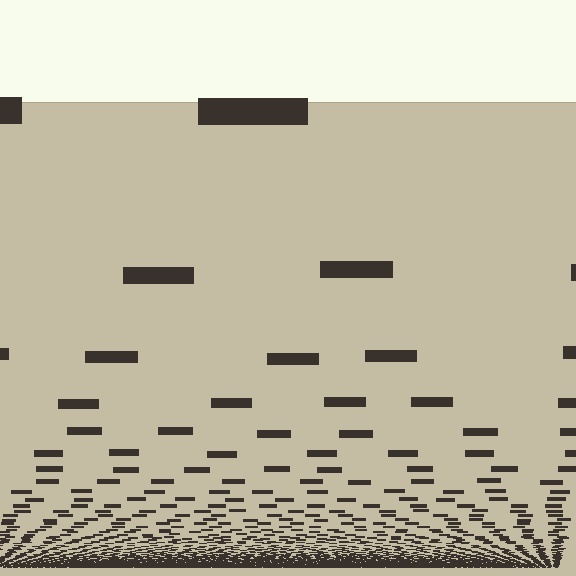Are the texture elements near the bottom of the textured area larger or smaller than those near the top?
Smaller. The gradient is inverted — elements near the bottom are smaller and denser.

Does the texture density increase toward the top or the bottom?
Density increases toward the bottom.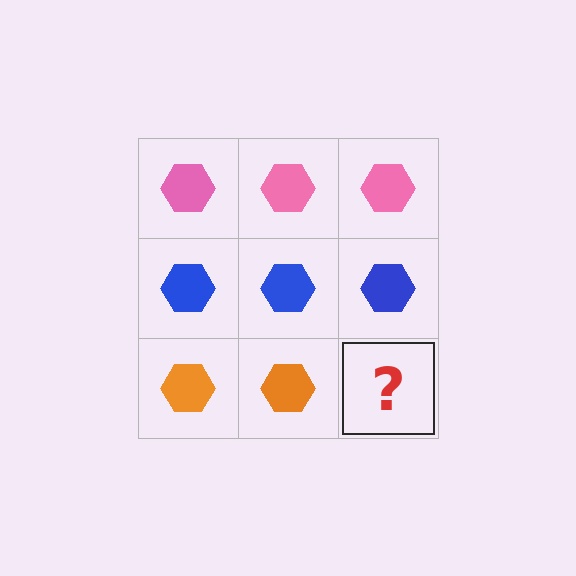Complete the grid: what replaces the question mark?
The question mark should be replaced with an orange hexagon.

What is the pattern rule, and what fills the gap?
The rule is that each row has a consistent color. The gap should be filled with an orange hexagon.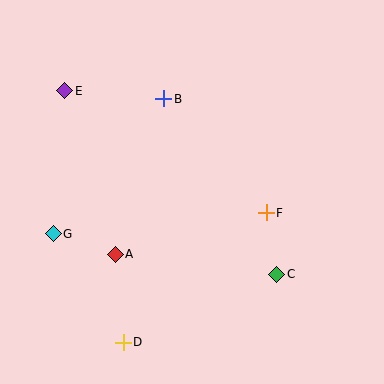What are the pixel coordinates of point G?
Point G is at (53, 234).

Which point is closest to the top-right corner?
Point B is closest to the top-right corner.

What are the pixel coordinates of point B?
Point B is at (164, 99).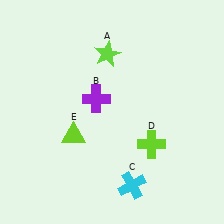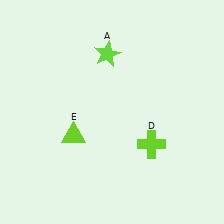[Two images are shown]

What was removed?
The cyan cross (C), the purple cross (B) were removed in Image 2.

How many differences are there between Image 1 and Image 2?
There are 2 differences between the two images.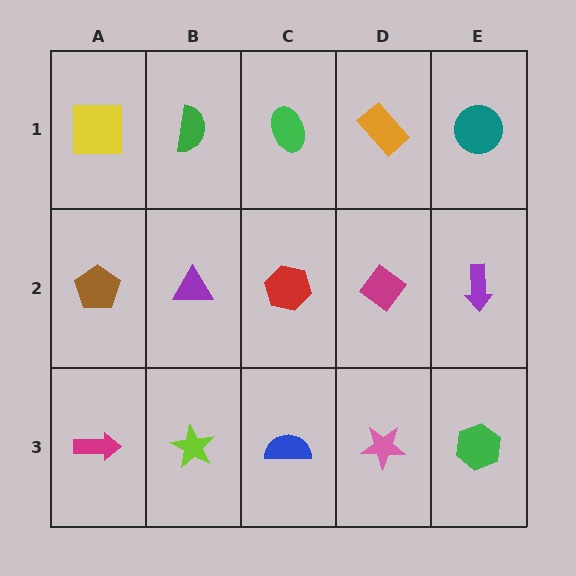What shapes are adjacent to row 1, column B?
A purple triangle (row 2, column B), a yellow square (row 1, column A), a green ellipse (row 1, column C).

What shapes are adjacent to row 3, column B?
A purple triangle (row 2, column B), a magenta arrow (row 3, column A), a blue semicircle (row 3, column C).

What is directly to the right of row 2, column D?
A purple arrow.